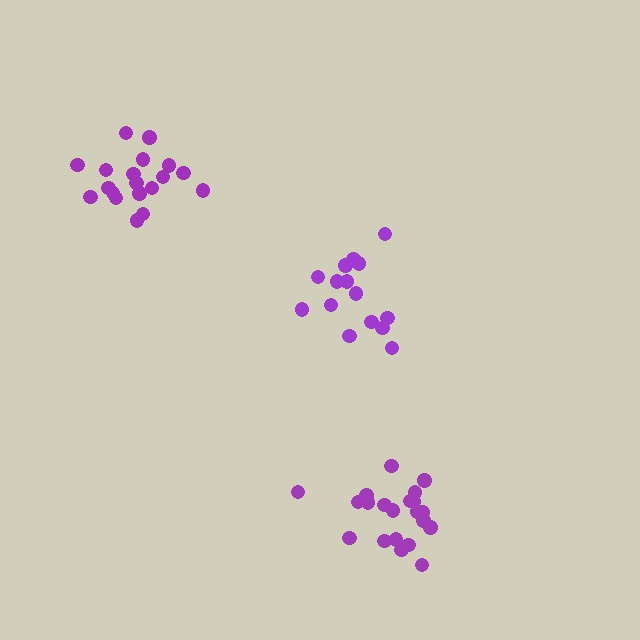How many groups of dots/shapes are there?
There are 3 groups.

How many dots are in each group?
Group 1: 19 dots, Group 2: 21 dots, Group 3: 15 dots (55 total).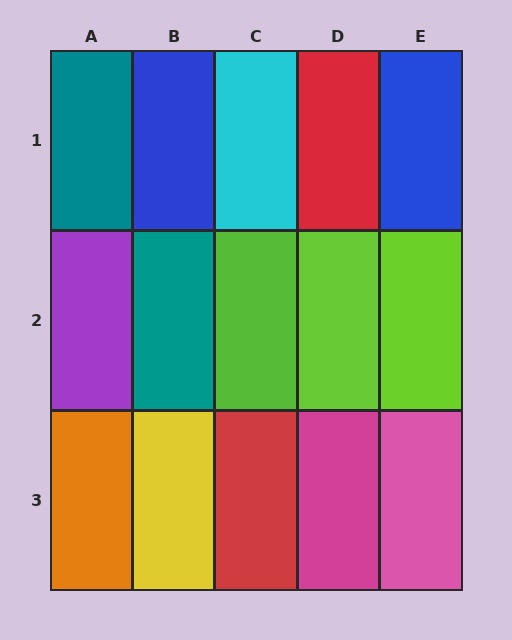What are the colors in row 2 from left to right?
Purple, teal, lime, lime, lime.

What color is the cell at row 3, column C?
Red.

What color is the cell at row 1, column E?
Blue.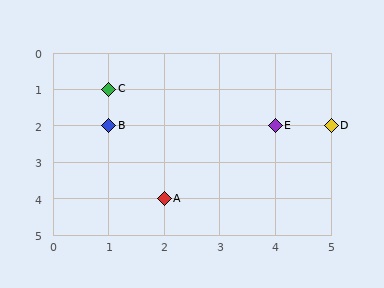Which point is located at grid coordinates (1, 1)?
Point C is at (1, 1).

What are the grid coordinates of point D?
Point D is at grid coordinates (5, 2).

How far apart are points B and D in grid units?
Points B and D are 4 columns apart.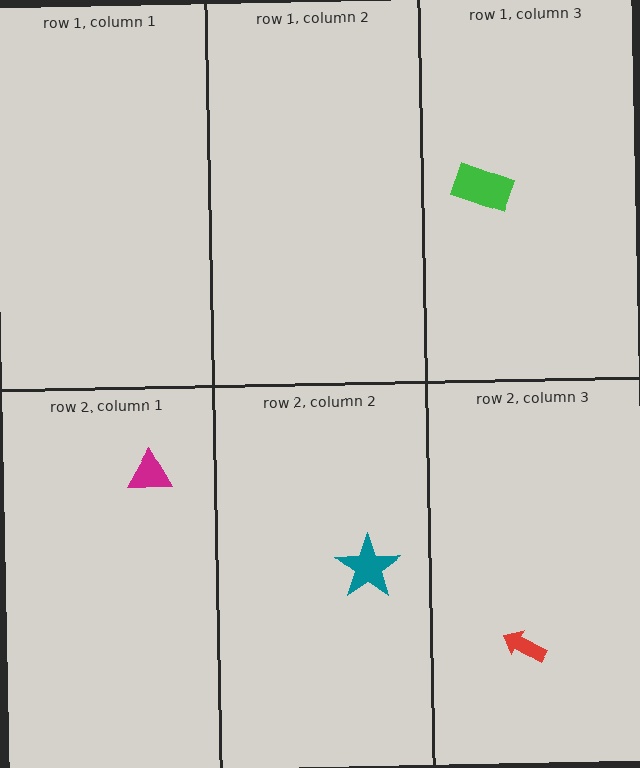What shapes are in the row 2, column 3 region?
The red arrow.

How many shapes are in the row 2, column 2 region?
1.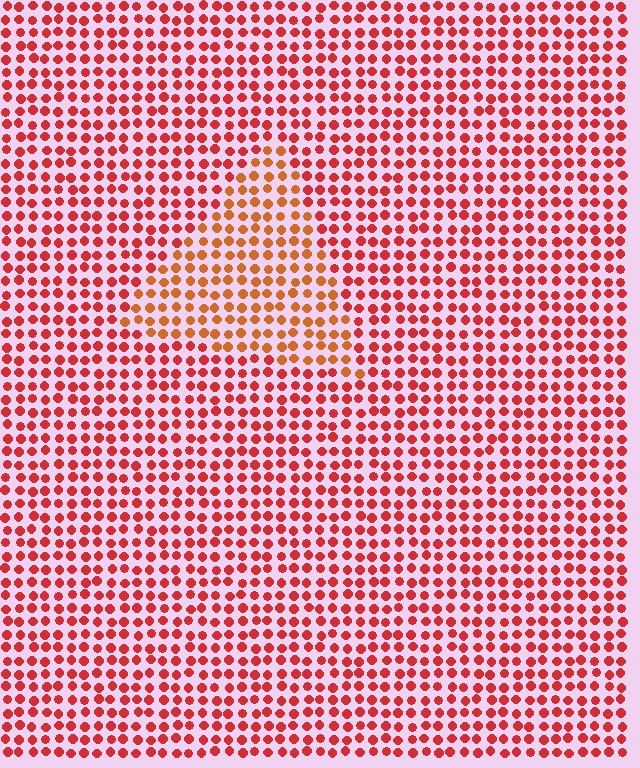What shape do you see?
I see a triangle.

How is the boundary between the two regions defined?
The boundary is defined purely by a slight shift in hue (about 26 degrees). Spacing, size, and orientation are identical on both sides.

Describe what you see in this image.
The image is filled with small red elements in a uniform arrangement. A triangle-shaped region is visible where the elements are tinted to a slightly different hue, forming a subtle color boundary.